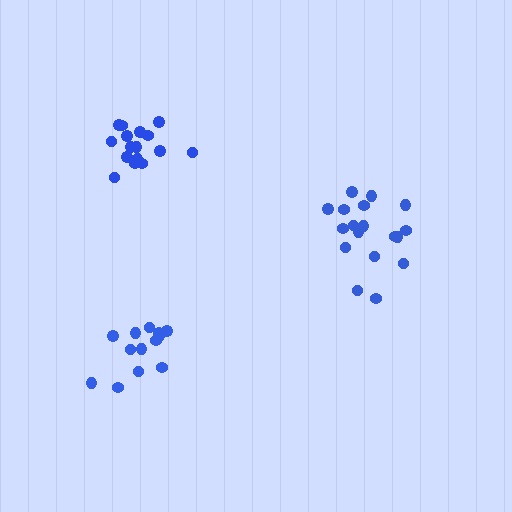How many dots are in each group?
Group 1: 18 dots, Group 2: 13 dots, Group 3: 16 dots (47 total).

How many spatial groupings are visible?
There are 3 spatial groupings.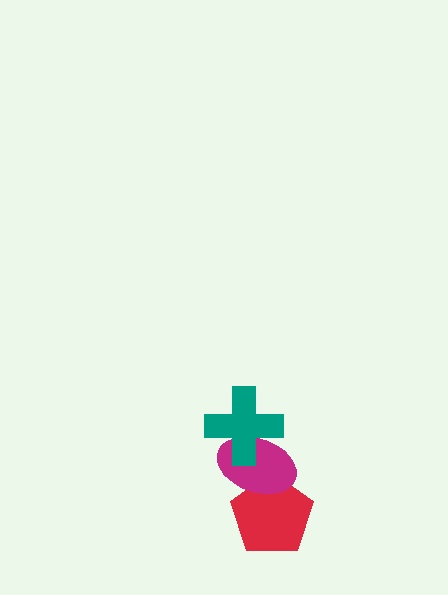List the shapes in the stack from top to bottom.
From top to bottom: the teal cross, the magenta ellipse, the red pentagon.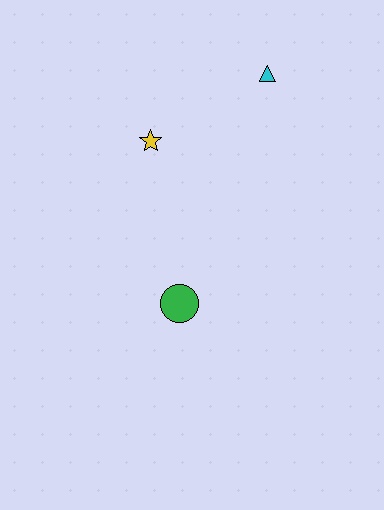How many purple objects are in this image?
There are no purple objects.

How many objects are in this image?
There are 3 objects.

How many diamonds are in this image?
There are no diamonds.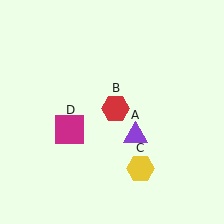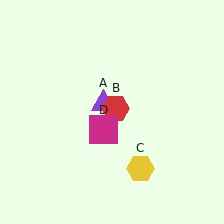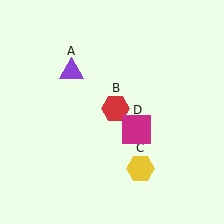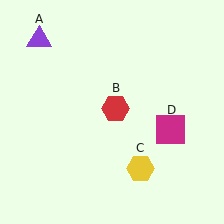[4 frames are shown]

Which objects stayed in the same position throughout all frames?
Red hexagon (object B) and yellow hexagon (object C) remained stationary.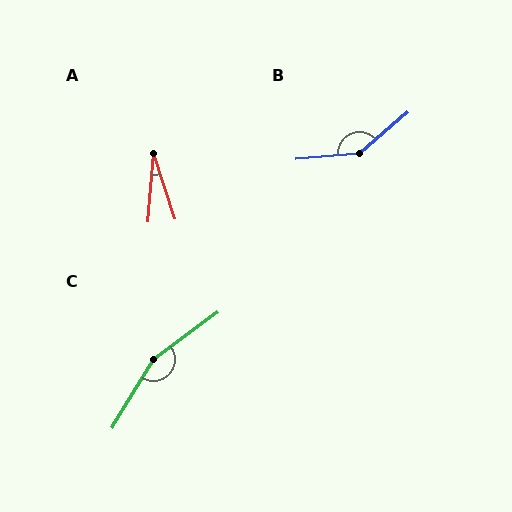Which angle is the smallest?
A, at approximately 23 degrees.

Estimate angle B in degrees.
Approximately 144 degrees.